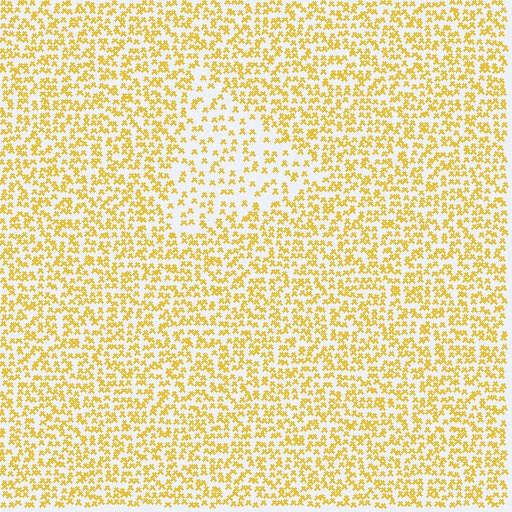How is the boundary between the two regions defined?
The boundary is defined by a change in element density (approximately 1.9x ratio). All elements are the same color, size, and shape.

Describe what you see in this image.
The image contains small yellow elements arranged at two different densities. A triangle-shaped region is visible where the elements are less densely packed than the surrounding area.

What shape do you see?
I see a triangle.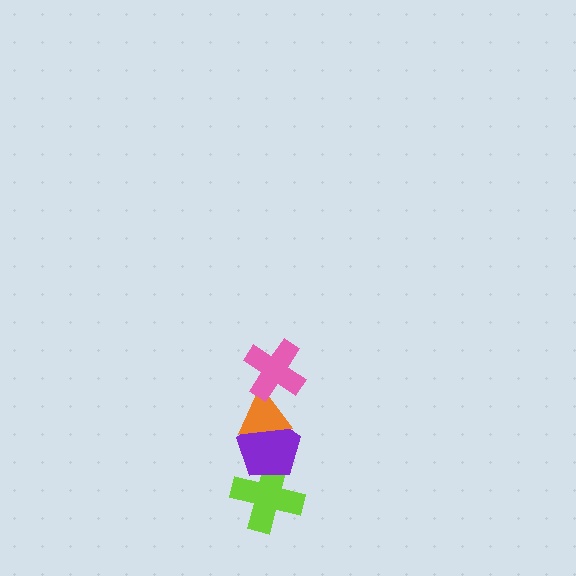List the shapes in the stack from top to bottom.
From top to bottom: the pink cross, the orange triangle, the purple pentagon, the lime cross.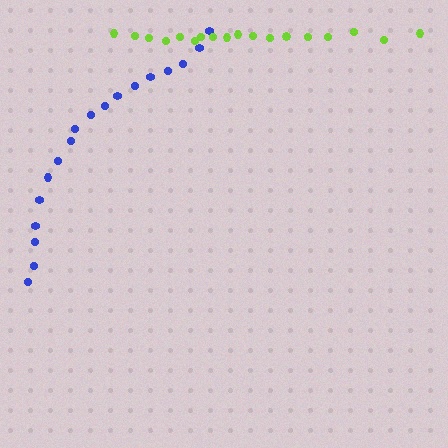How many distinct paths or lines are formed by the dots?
There are 2 distinct paths.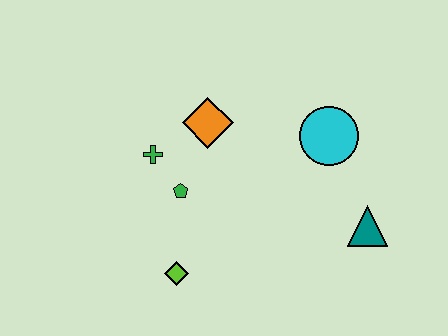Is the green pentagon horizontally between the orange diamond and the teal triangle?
No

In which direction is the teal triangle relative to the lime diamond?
The teal triangle is to the right of the lime diamond.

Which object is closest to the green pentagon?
The green cross is closest to the green pentagon.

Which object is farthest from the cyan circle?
The lime diamond is farthest from the cyan circle.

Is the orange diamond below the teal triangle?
No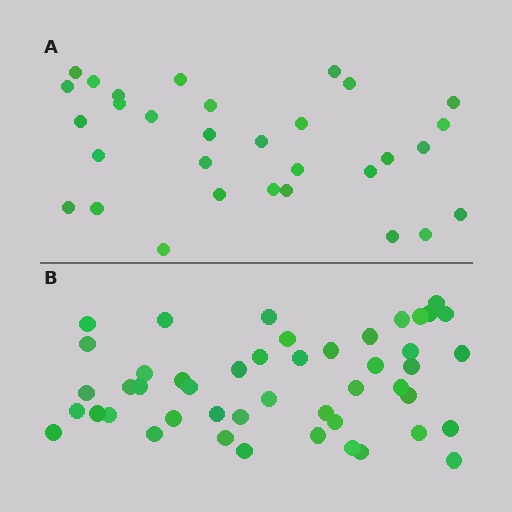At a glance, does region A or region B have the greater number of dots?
Region B (the bottom region) has more dots.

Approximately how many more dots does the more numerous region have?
Region B has approximately 15 more dots than region A.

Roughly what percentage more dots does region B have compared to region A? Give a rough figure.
About 50% more.